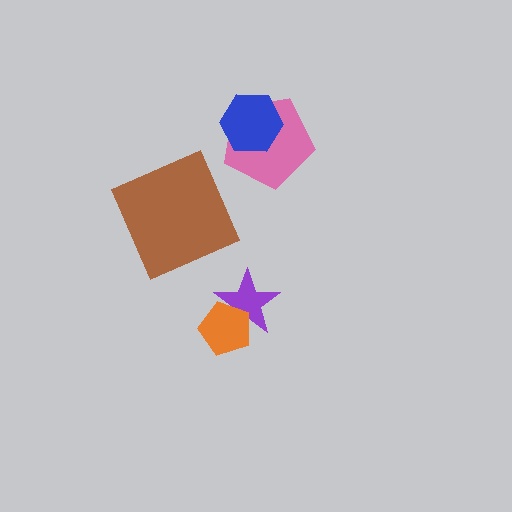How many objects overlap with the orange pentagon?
1 object overlaps with the orange pentagon.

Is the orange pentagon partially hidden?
No, no other shape covers it.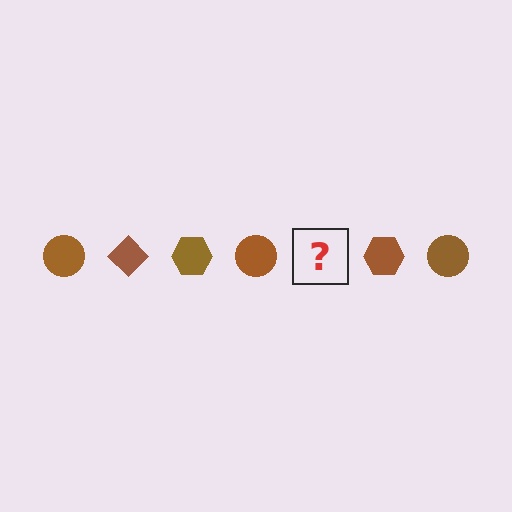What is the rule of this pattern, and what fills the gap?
The rule is that the pattern cycles through circle, diamond, hexagon shapes in brown. The gap should be filled with a brown diamond.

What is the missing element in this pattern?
The missing element is a brown diamond.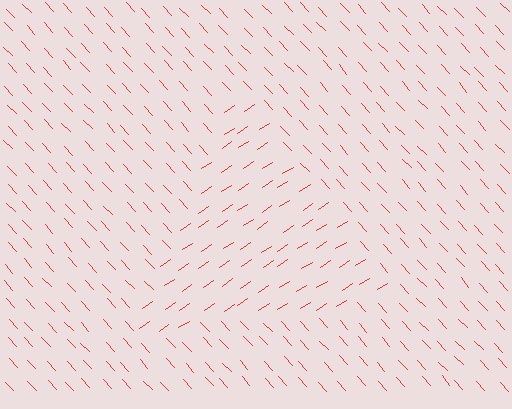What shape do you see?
I see a triangle.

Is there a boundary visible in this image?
Yes, there is a texture boundary formed by a change in line orientation.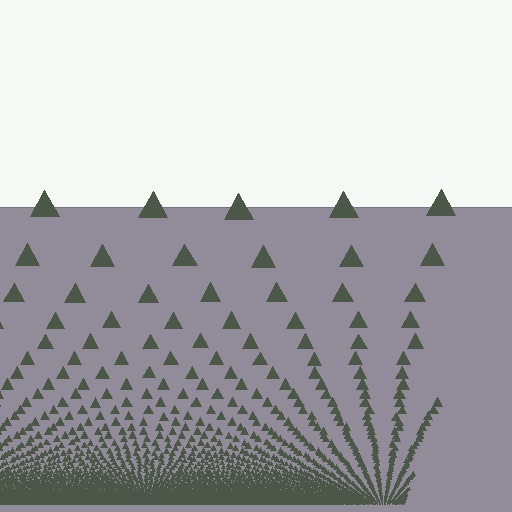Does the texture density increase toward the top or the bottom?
Density increases toward the bottom.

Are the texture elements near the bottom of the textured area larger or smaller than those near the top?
Smaller. The gradient is inverted — elements near the bottom are smaller and denser.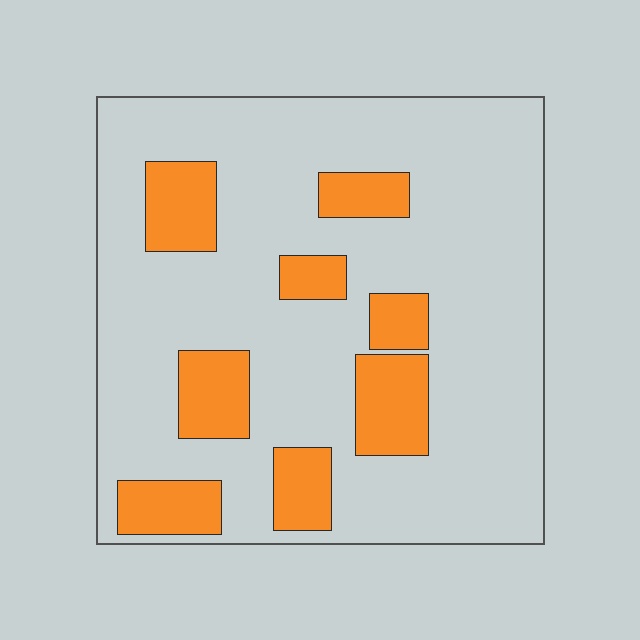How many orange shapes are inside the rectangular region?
8.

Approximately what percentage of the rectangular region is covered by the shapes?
Approximately 20%.